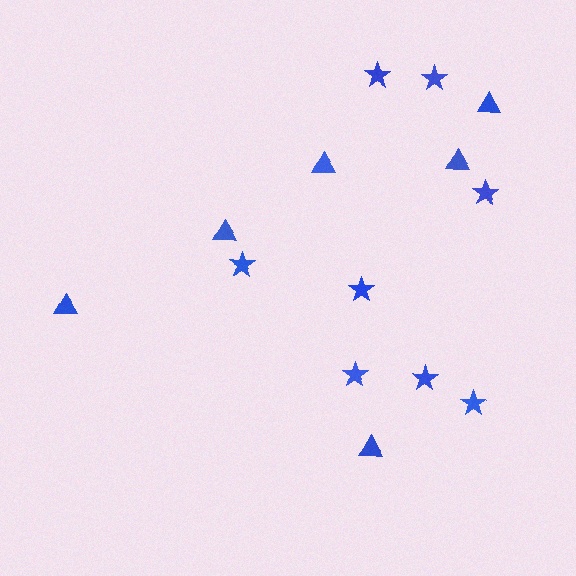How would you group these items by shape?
There are 2 groups: one group of stars (8) and one group of triangles (6).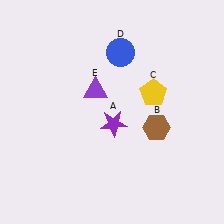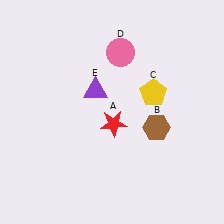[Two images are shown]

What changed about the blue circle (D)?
In Image 1, D is blue. In Image 2, it changed to pink.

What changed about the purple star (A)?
In Image 1, A is purple. In Image 2, it changed to red.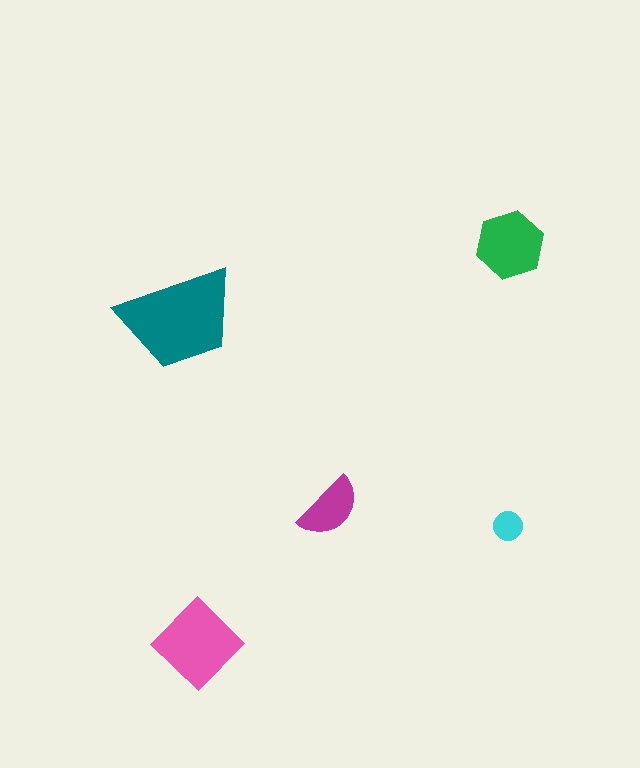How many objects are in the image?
There are 5 objects in the image.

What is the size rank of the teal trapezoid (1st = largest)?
1st.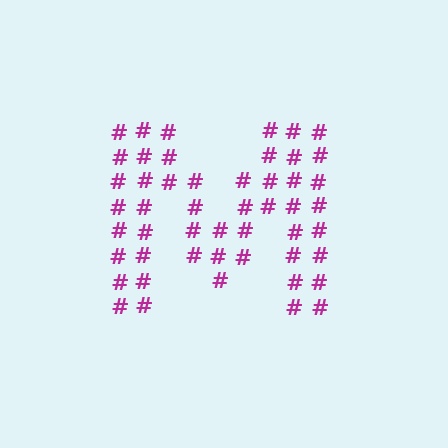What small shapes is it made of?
It is made of small hash symbols.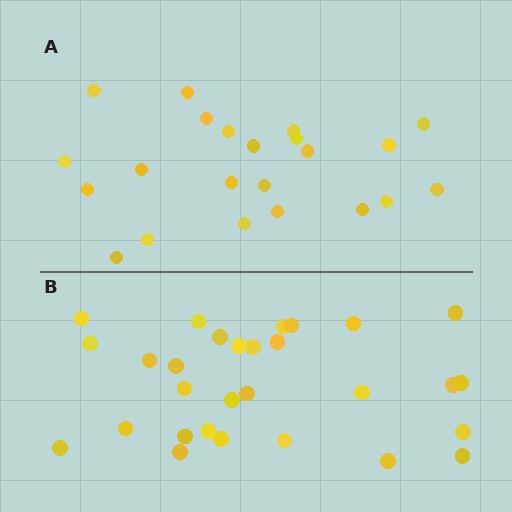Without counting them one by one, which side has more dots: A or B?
Region B (the bottom region) has more dots.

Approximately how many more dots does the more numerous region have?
Region B has roughly 8 or so more dots than region A.